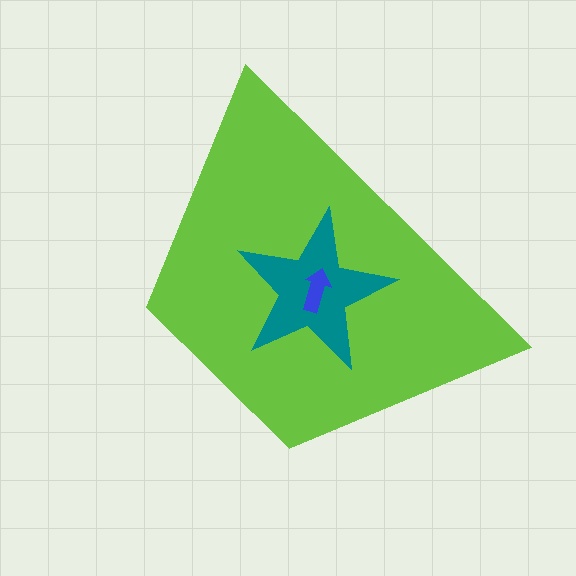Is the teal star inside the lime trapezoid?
Yes.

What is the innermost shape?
The blue arrow.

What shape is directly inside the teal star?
The blue arrow.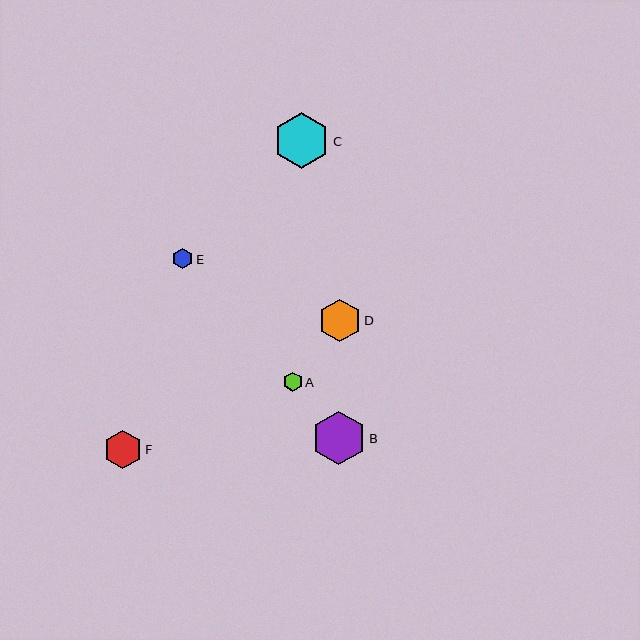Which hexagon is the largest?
Hexagon C is the largest with a size of approximately 56 pixels.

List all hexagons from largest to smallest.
From largest to smallest: C, B, D, F, E, A.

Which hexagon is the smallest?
Hexagon A is the smallest with a size of approximately 19 pixels.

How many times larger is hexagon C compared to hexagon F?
Hexagon C is approximately 1.4 times the size of hexagon F.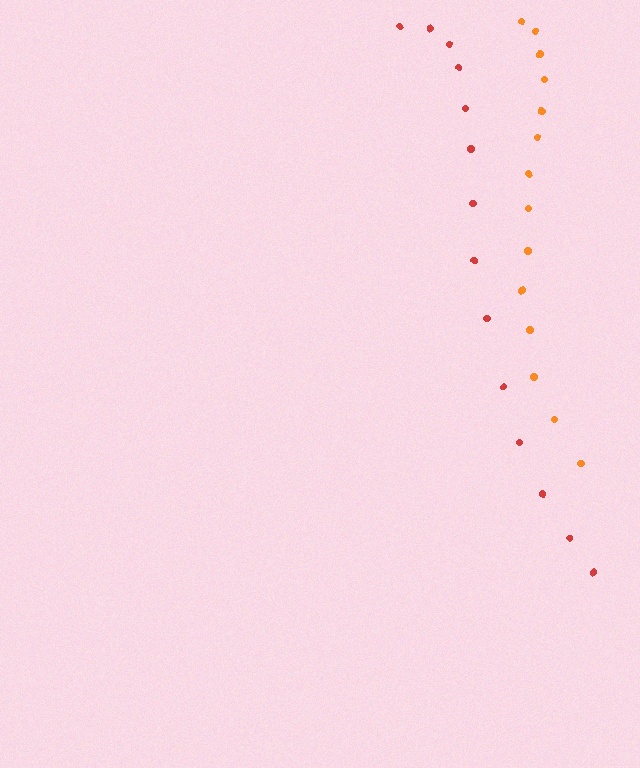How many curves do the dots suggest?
There are 2 distinct paths.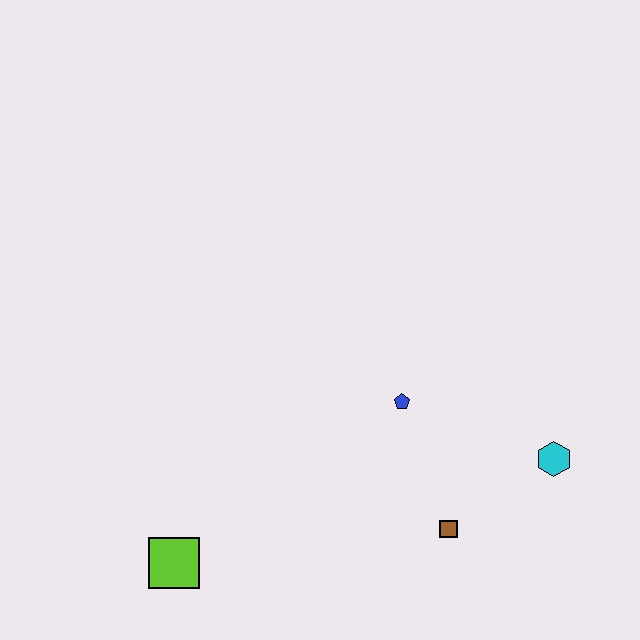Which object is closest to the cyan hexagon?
The brown square is closest to the cyan hexagon.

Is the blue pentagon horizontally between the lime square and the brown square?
Yes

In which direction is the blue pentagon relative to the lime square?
The blue pentagon is to the right of the lime square.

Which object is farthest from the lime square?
The cyan hexagon is farthest from the lime square.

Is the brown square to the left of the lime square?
No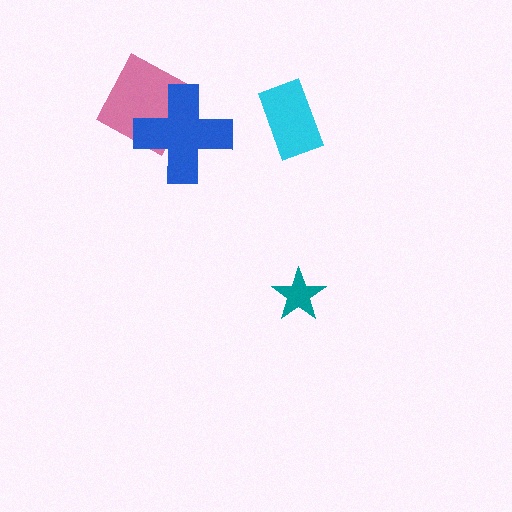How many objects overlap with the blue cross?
1 object overlaps with the blue cross.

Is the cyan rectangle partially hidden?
No, no other shape covers it.